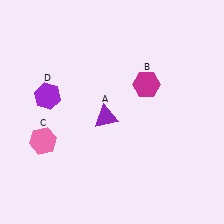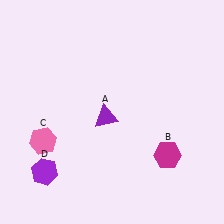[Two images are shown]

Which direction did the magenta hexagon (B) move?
The magenta hexagon (B) moved down.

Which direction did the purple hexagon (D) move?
The purple hexagon (D) moved down.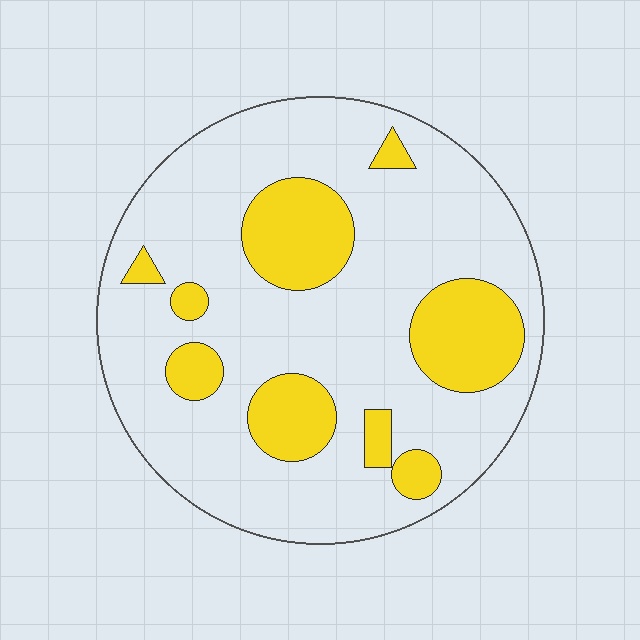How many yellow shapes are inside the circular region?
9.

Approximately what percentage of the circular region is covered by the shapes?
Approximately 25%.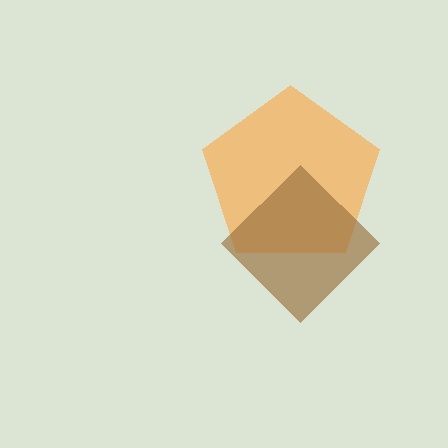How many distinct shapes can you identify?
There are 2 distinct shapes: an orange pentagon, a brown diamond.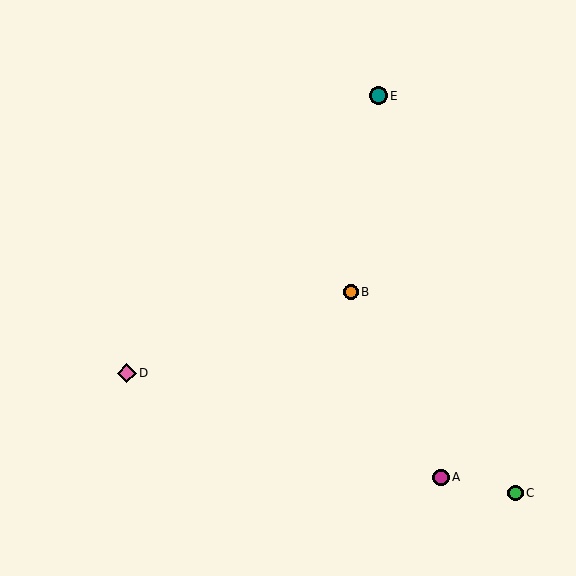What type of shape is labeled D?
Shape D is a pink diamond.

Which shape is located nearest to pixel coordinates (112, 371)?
The pink diamond (labeled D) at (127, 373) is nearest to that location.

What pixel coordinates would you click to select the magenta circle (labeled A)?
Click at (441, 477) to select the magenta circle A.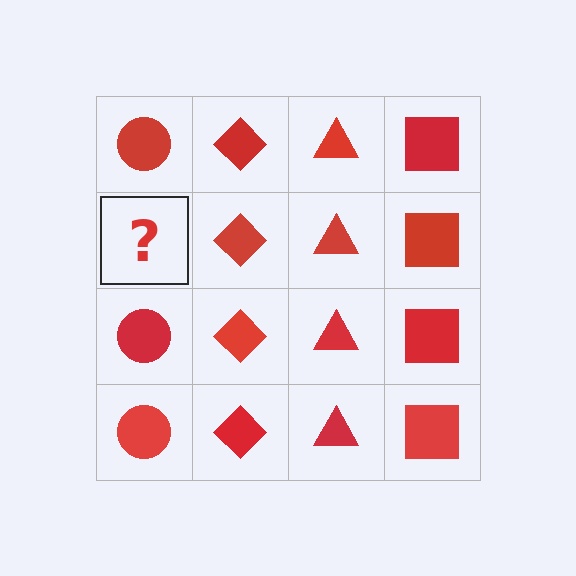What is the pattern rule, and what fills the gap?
The rule is that each column has a consistent shape. The gap should be filled with a red circle.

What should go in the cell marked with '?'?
The missing cell should contain a red circle.